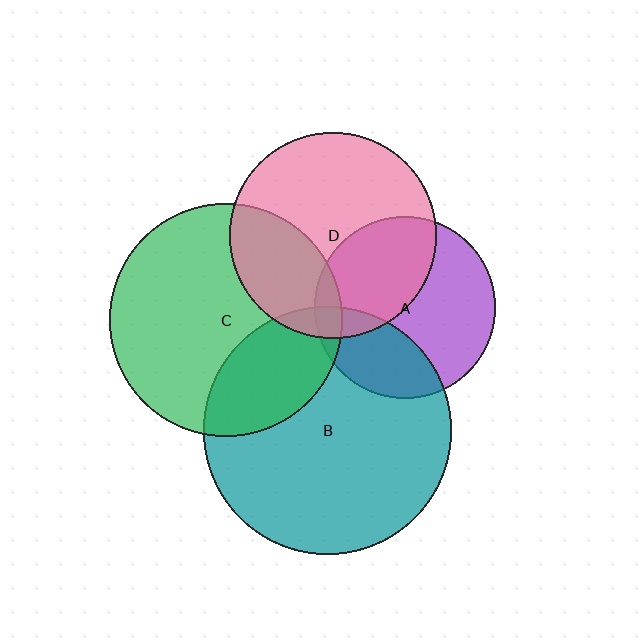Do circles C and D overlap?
Yes.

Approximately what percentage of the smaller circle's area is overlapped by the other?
Approximately 30%.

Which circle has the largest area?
Circle B (teal).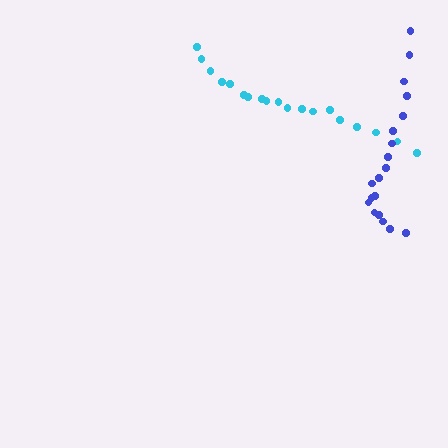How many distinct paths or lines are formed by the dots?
There are 2 distinct paths.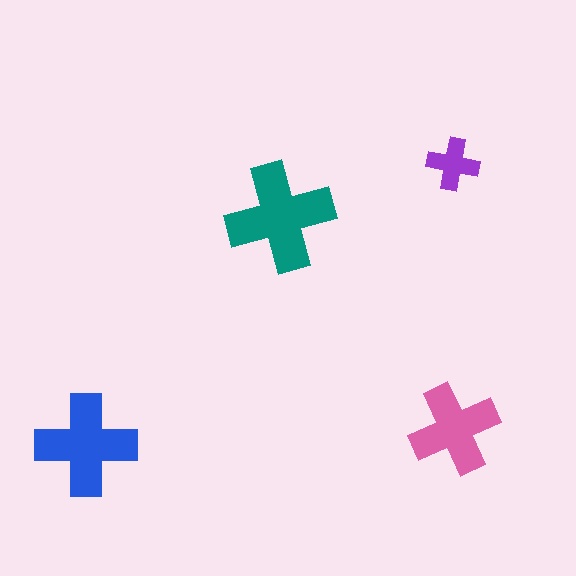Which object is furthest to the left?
The blue cross is leftmost.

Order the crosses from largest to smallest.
the teal one, the blue one, the pink one, the purple one.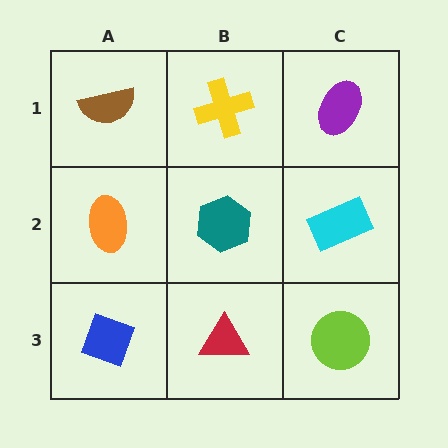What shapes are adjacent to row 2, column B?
A yellow cross (row 1, column B), a red triangle (row 3, column B), an orange ellipse (row 2, column A), a cyan rectangle (row 2, column C).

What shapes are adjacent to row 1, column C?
A cyan rectangle (row 2, column C), a yellow cross (row 1, column B).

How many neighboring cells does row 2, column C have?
3.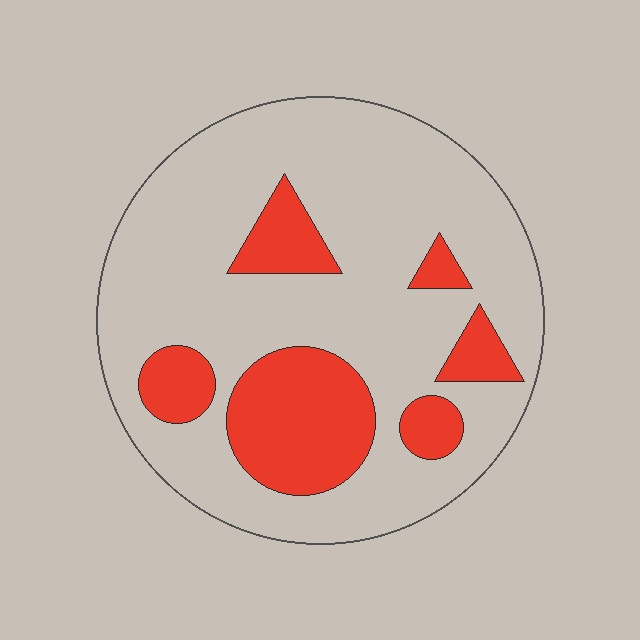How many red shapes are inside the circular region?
6.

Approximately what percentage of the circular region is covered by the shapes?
Approximately 25%.